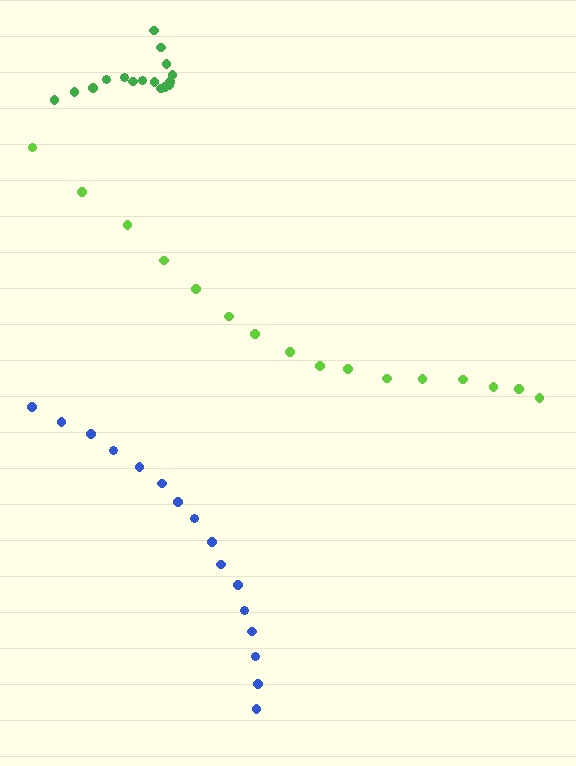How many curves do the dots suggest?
There are 3 distinct paths.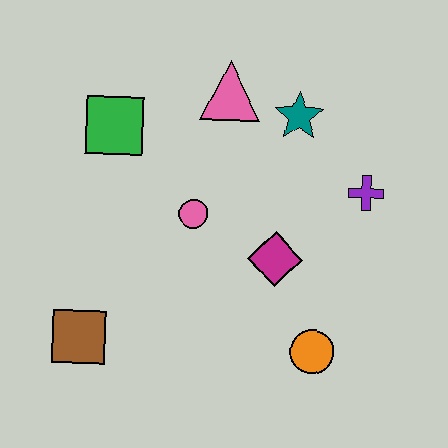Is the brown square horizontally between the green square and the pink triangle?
No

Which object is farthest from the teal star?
The brown square is farthest from the teal star.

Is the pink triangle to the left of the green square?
No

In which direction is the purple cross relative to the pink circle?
The purple cross is to the right of the pink circle.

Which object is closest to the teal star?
The pink triangle is closest to the teal star.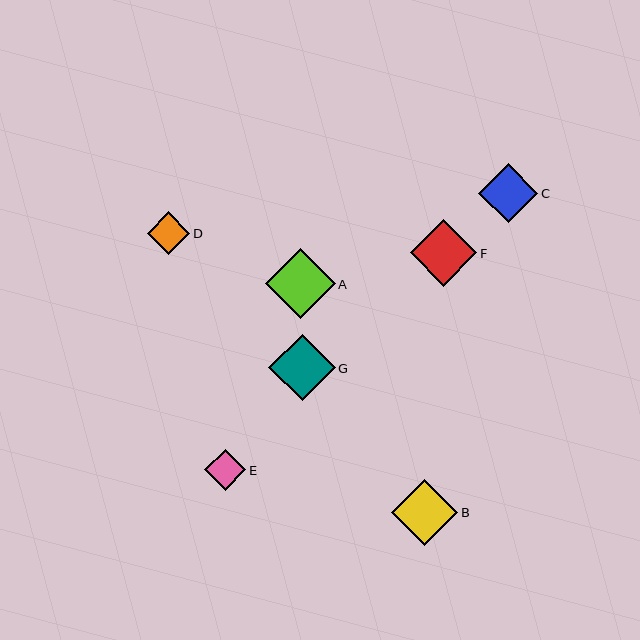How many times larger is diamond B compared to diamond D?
Diamond B is approximately 1.5 times the size of diamond D.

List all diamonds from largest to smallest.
From largest to smallest: A, F, G, B, C, D, E.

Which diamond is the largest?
Diamond A is the largest with a size of approximately 70 pixels.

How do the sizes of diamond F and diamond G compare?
Diamond F and diamond G are approximately the same size.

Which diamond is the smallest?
Diamond E is the smallest with a size of approximately 41 pixels.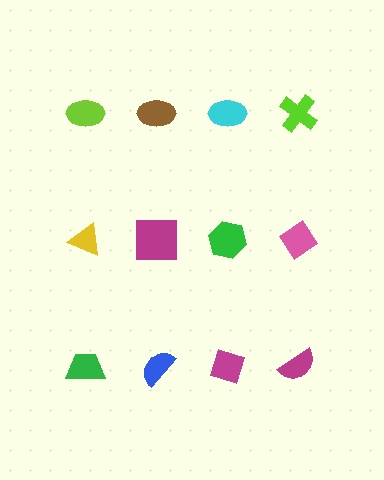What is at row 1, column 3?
A cyan ellipse.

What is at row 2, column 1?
A yellow triangle.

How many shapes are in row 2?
4 shapes.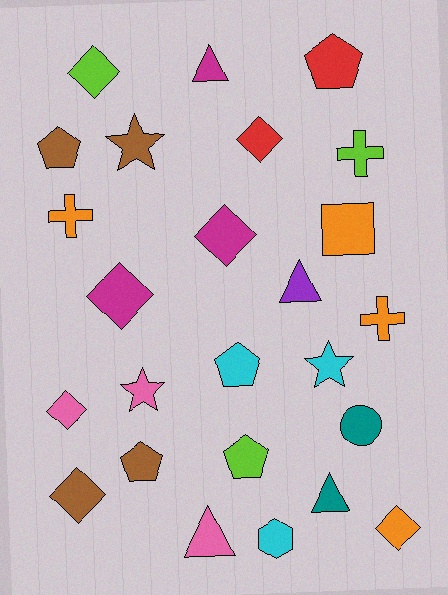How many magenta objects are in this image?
There are 3 magenta objects.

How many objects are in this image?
There are 25 objects.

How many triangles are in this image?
There are 4 triangles.